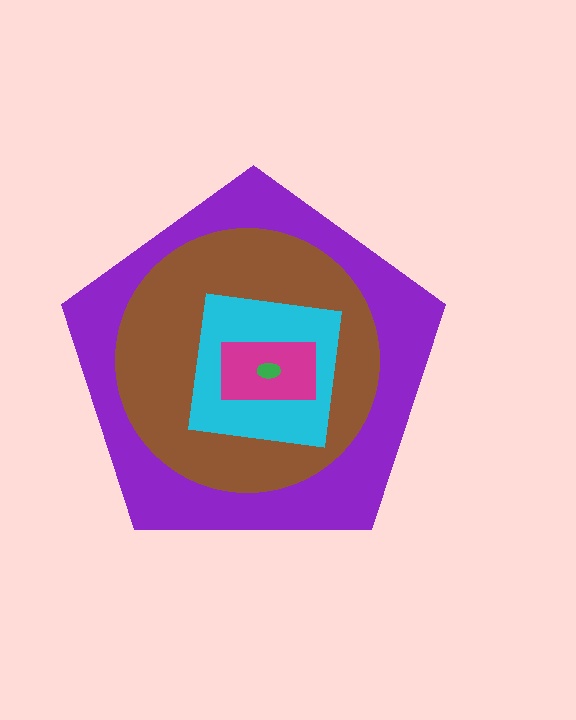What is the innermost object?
The green ellipse.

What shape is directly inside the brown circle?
The cyan square.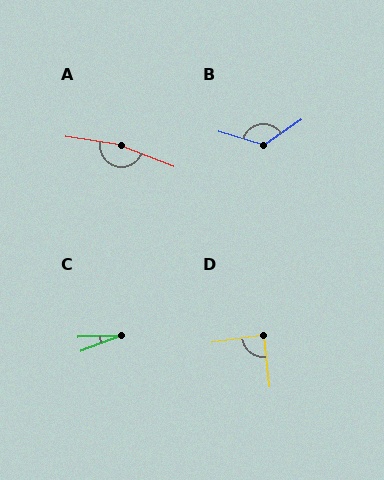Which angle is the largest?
A, at approximately 168 degrees.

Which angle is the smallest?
C, at approximately 18 degrees.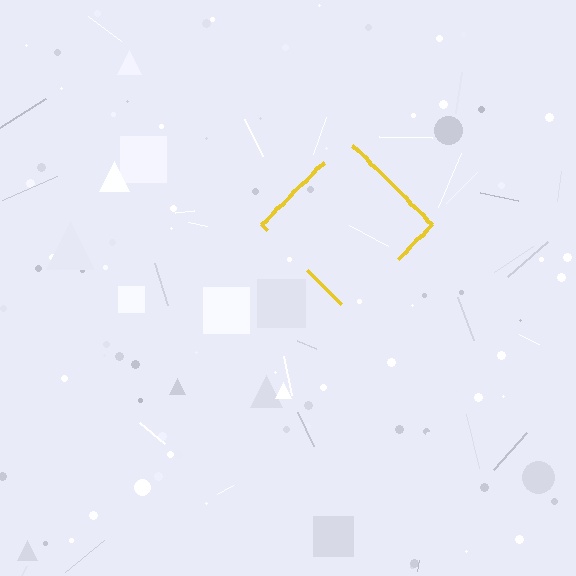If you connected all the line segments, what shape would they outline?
They would outline a diamond.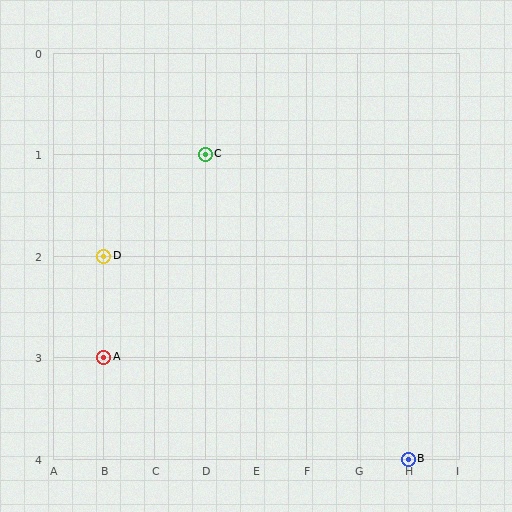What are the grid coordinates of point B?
Point B is at grid coordinates (H, 4).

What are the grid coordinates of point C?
Point C is at grid coordinates (D, 1).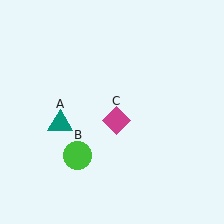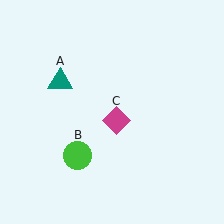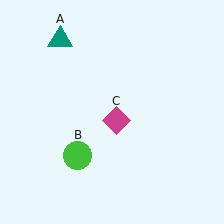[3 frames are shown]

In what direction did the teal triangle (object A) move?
The teal triangle (object A) moved up.